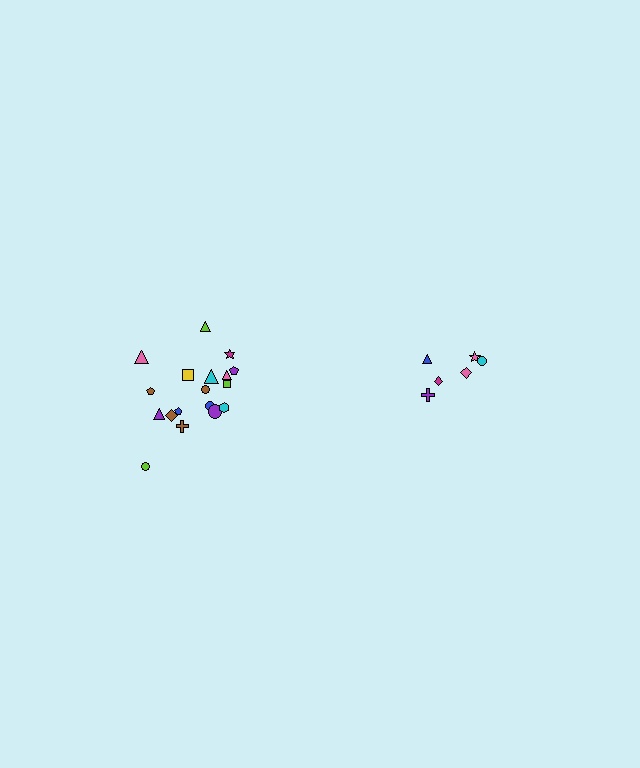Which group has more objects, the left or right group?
The left group.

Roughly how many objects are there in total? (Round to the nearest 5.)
Roughly 25 objects in total.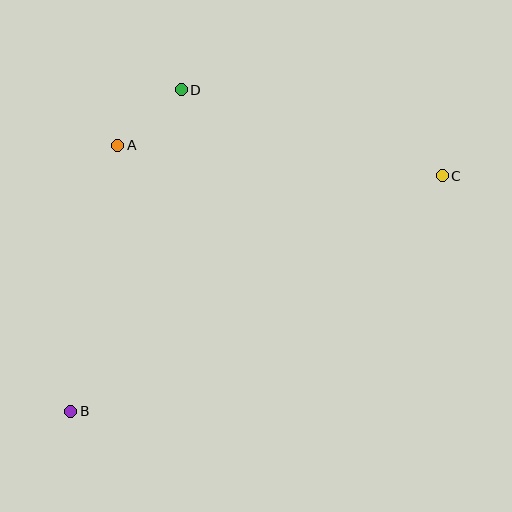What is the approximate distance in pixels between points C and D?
The distance between C and D is approximately 275 pixels.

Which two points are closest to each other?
Points A and D are closest to each other.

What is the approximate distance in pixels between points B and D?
The distance between B and D is approximately 340 pixels.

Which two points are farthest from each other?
Points B and C are farthest from each other.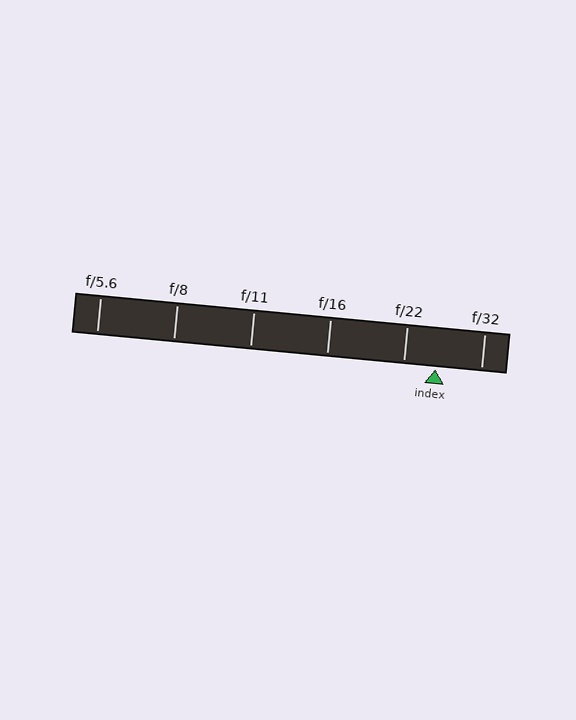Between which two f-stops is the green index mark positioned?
The index mark is between f/22 and f/32.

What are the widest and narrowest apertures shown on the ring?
The widest aperture shown is f/5.6 and the narrowest is f/32.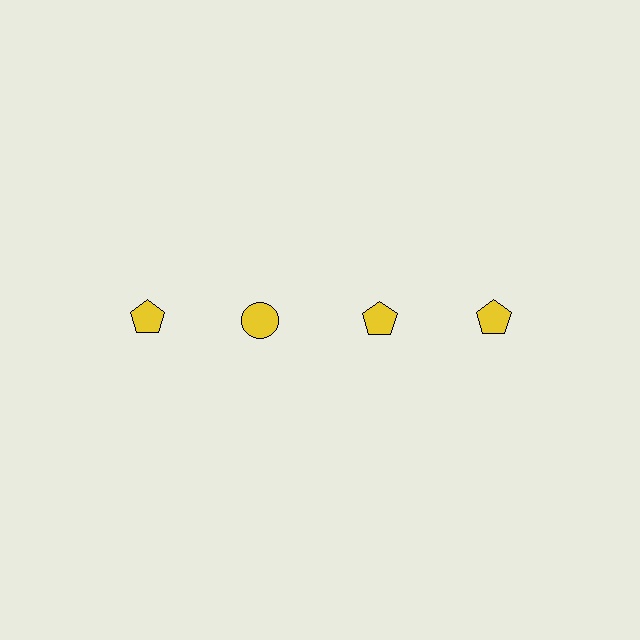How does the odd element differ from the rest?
It has a different shape: circle instead of pentagon.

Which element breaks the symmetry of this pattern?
The yellow circle in the top row, second from left column breaks the symmetry. All other shapes are yellow pentagons.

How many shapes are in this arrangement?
There are 4 shapes arranged in a grid pattern.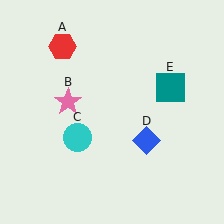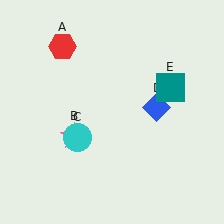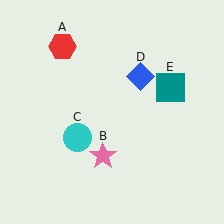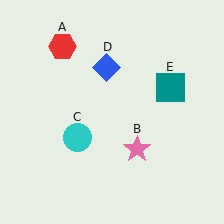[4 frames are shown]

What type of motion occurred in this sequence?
The pink star (object B), blue diamond (object D) rotated counterclockwise around the center of the scene.